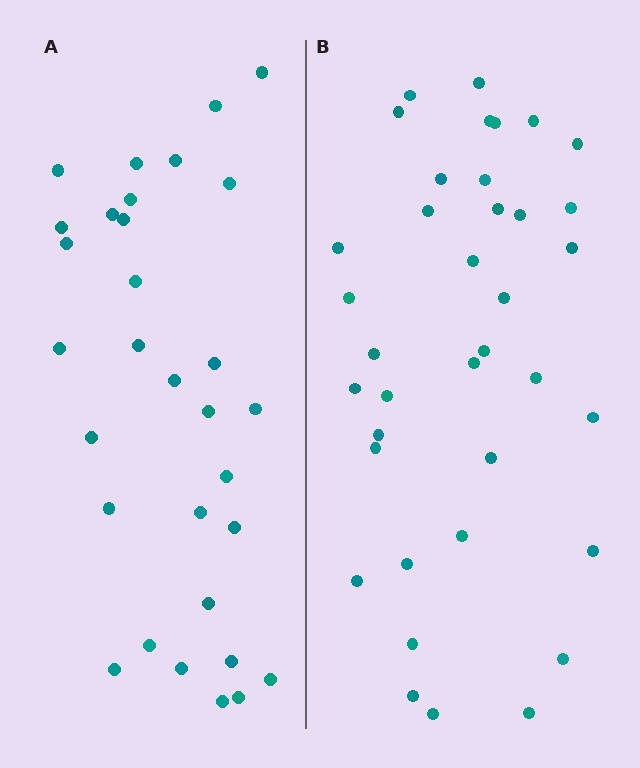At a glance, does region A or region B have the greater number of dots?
Region B (the right region) has more dots.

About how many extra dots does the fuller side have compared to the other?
Region B has about 6 more dots than region A.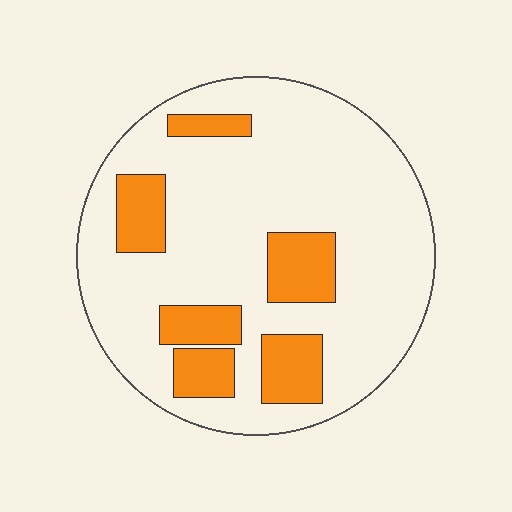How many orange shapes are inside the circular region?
6.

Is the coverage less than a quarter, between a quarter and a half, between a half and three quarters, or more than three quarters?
Less than a quarter.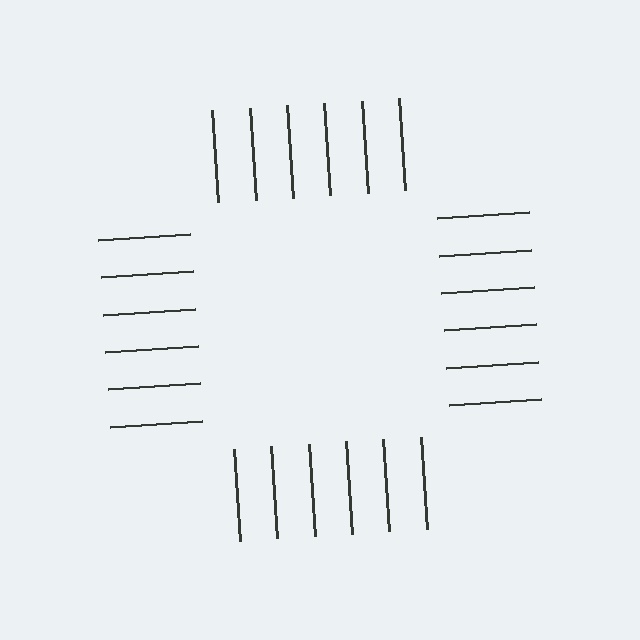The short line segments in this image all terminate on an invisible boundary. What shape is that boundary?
An illusory square — the line segments terminate on its edges but no continuous stroke is drawn.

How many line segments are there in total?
24 — 6 along each of the 4 edges.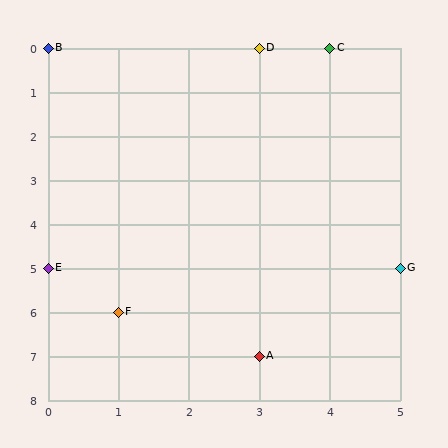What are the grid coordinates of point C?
Point C is at grid coordinates (4, 0).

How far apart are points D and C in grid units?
Points D and C are 1 column apart.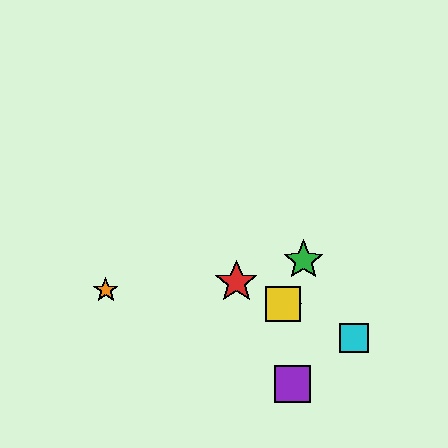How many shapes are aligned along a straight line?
4 shapes (the red star, the blue star, the yellow square, the cyan square) are aligned along a straight line.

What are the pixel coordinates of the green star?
The green star is at (303, 260).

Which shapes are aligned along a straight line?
The red star, the blue star, the yellow square, the cyan square are aligned along a straight line.